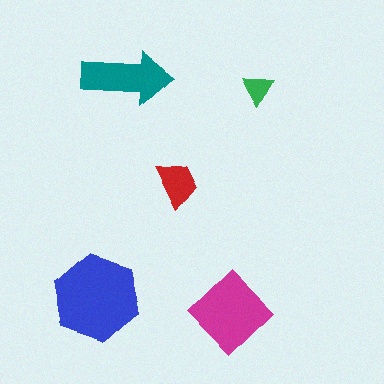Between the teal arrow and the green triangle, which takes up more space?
The teal arrow.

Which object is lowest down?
The magenta diamond is bottommost.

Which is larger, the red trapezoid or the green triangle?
The red trapezoid.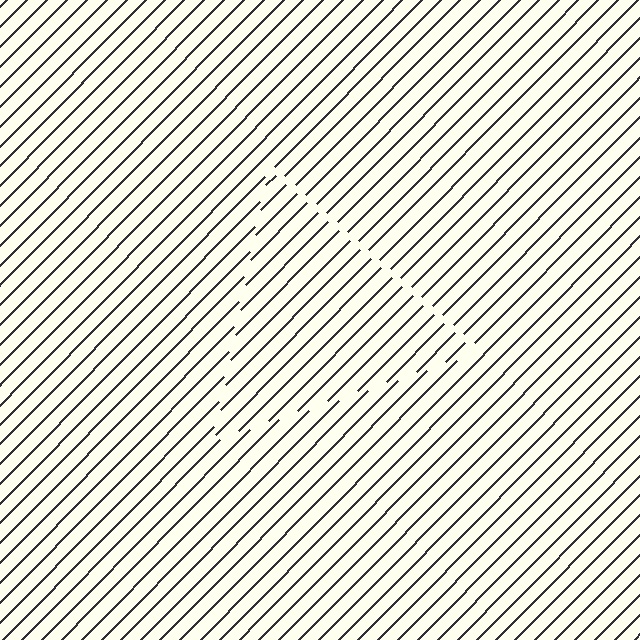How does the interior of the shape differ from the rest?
The interior of the shape contains the same grating, shifted by half a period — the contour is defined by the phase discontinuity where line-ends from the inner and outer gratings abut.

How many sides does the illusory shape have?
3 sides — the line-ends trace a triangle.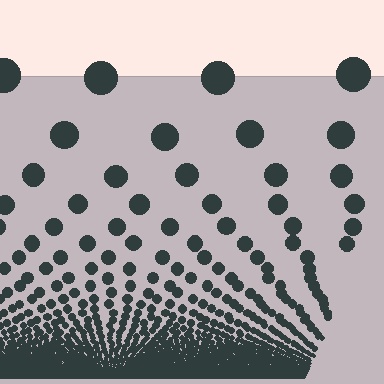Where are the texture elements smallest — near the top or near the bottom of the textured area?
Near the bottom.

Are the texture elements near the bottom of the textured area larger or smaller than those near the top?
Smaller. The gradient is inverted — elements near the bottom are smaller and denser.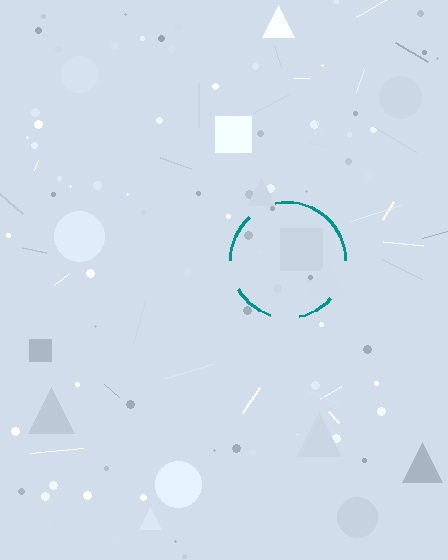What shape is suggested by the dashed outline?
The dashed outline suggests a circle.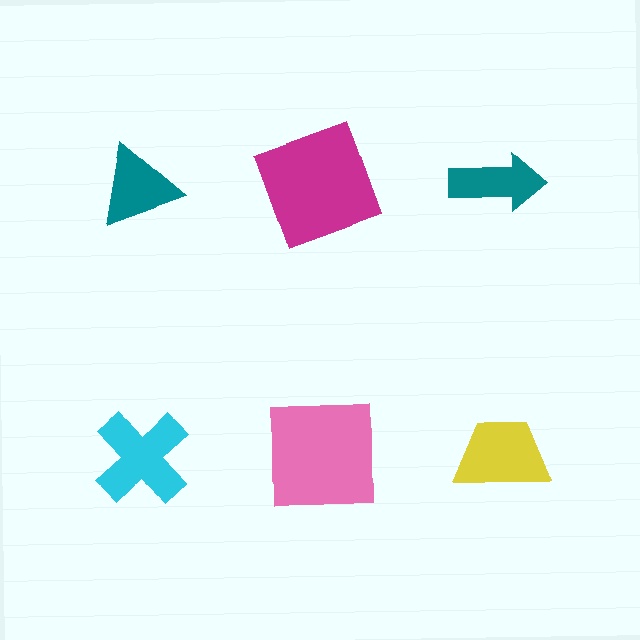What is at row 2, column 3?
A yellow trapezoid.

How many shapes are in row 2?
3 shapes.